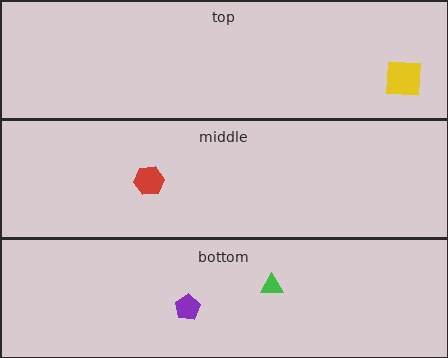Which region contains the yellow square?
The top region.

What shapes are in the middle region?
The red hexagon.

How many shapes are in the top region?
1.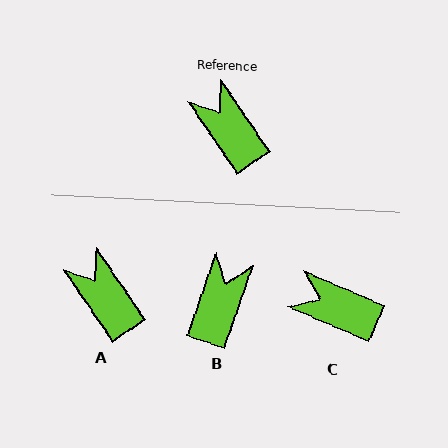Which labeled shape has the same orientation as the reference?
A.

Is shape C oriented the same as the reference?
No, it is off by about 32 degrees.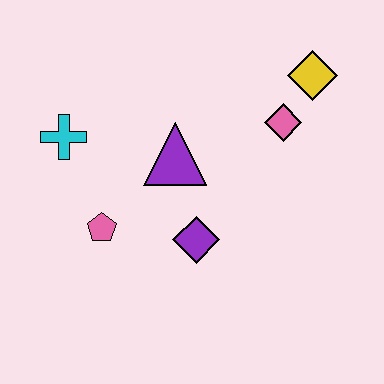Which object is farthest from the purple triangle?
The yellow diamond is farthest from the purple triangle.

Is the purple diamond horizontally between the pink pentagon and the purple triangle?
No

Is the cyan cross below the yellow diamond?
Yes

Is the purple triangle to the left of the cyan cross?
No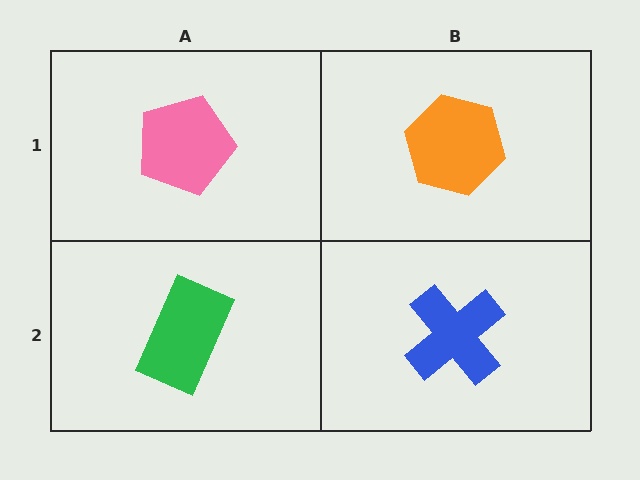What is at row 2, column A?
A green rectangle.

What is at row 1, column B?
An orange hexagon.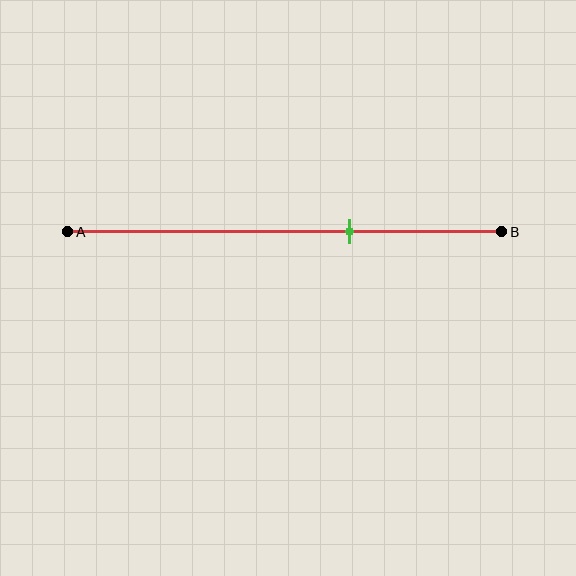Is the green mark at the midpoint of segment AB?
No, the mark is at about 65% from A, not at the 50% midpoint.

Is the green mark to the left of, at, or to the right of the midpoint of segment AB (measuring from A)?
The green mark is to the right of the midpoint of segment AB.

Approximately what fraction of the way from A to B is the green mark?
The green mark is approximately 65% of the way from A to B.